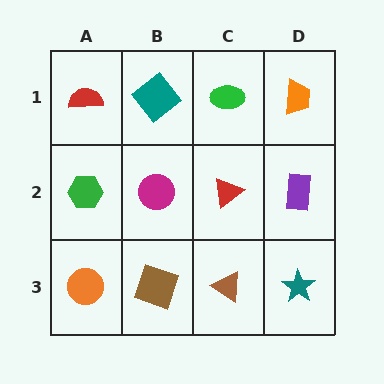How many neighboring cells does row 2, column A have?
3.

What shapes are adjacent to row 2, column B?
A teal diamond (row 1, column B), a brown square (row 3, column B), a green hexagon (row 2, column A), a red triangle (row 2, column C).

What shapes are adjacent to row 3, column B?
A magenta circle (row 2, column B), an orange circle (row 3, column A), a brown triangle (row 3, column C).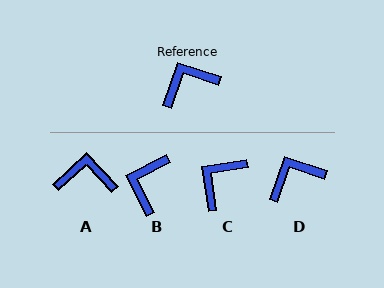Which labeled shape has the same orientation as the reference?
D.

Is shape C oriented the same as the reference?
No, it is off by about 27 degrees.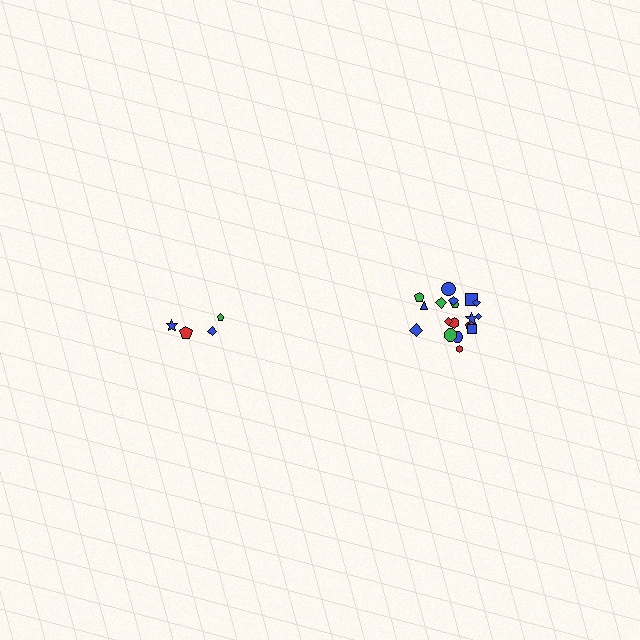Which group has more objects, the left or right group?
The right group.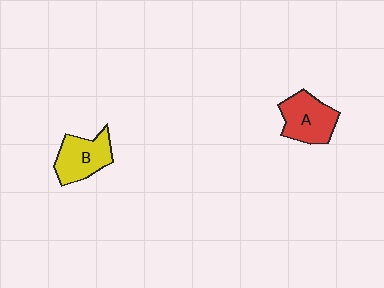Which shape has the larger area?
Shape A (red).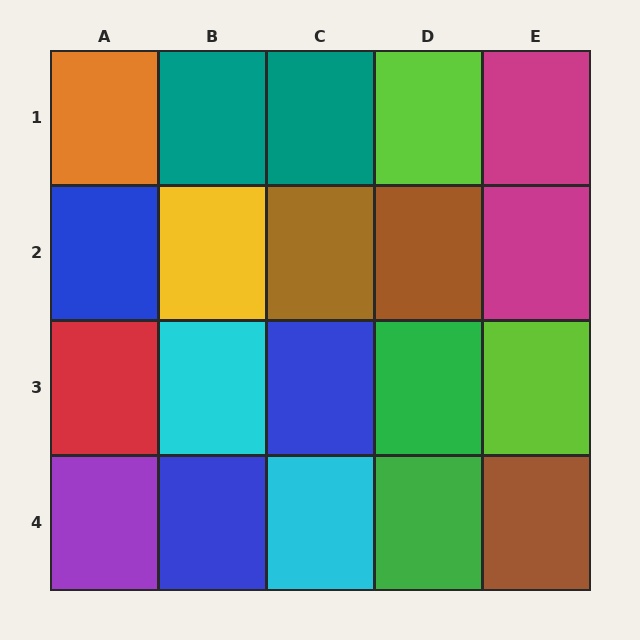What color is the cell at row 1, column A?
Orange.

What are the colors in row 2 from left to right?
Blue, yellow, brown, brown, magenta.